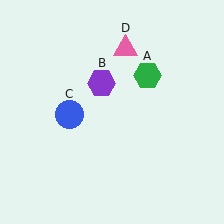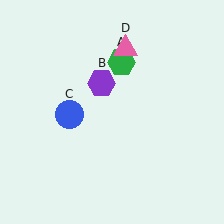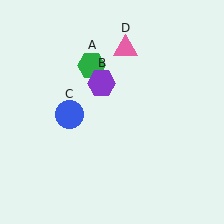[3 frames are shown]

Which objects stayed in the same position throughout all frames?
Purple hexagon (object B) and blue circle (object C) and pink triangle (object D) remained stationary.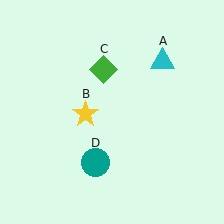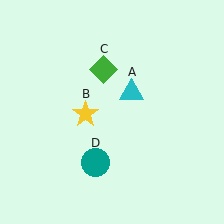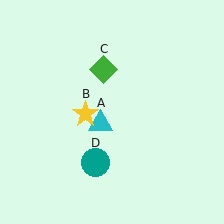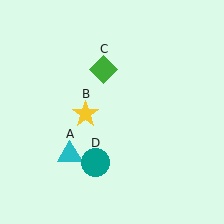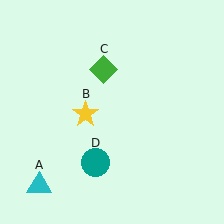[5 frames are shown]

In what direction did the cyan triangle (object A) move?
The cyan triangle (object A) moved down and to the left.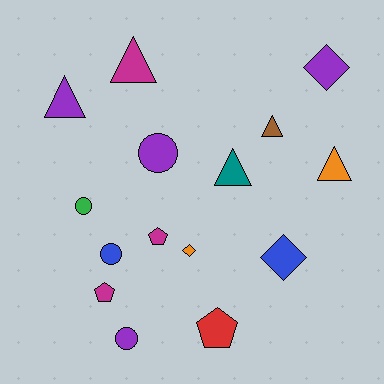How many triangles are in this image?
There are 5 triangles.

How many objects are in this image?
There are 15 objects.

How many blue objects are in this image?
There are 2 blue objects.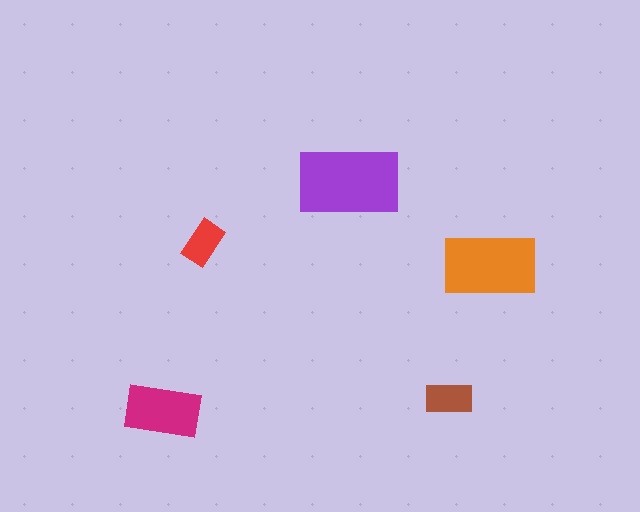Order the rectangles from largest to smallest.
the purple one, the orange one, the magenta one, the brown one, the red one.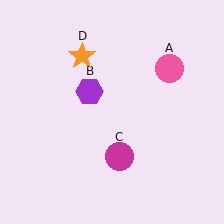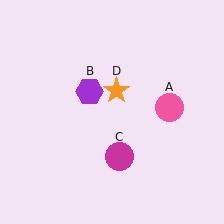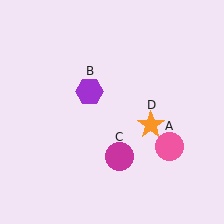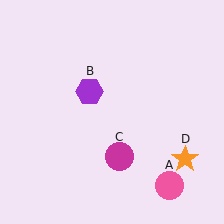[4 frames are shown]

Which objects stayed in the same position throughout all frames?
Purple hexagon (object B) and magenta circle (object C) remained stationary.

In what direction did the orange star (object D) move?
The orange star (object D) moved down and to the right.